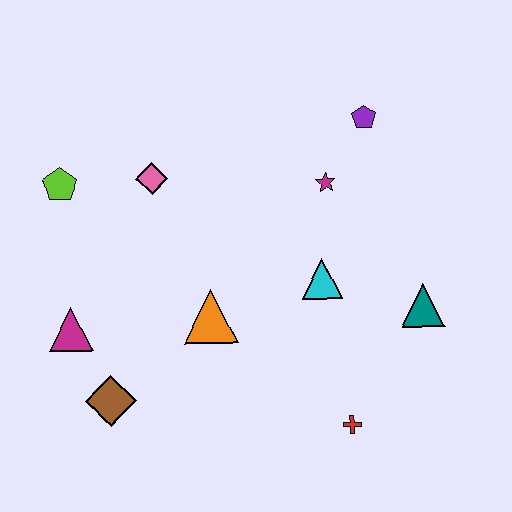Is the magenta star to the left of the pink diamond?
No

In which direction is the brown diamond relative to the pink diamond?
The brown diamond is below the pink diamond.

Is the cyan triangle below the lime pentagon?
Yes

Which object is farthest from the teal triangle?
The lime pentagon is farthest from the teal triangle.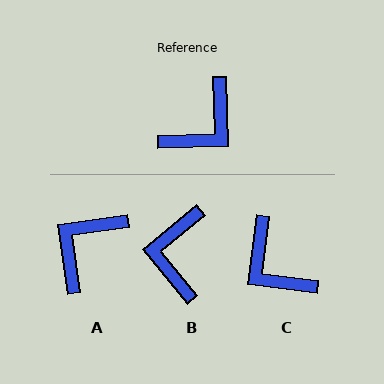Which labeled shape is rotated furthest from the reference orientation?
A, about 173 degrees away.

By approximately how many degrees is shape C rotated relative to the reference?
Approximately 99 degrees clockwise.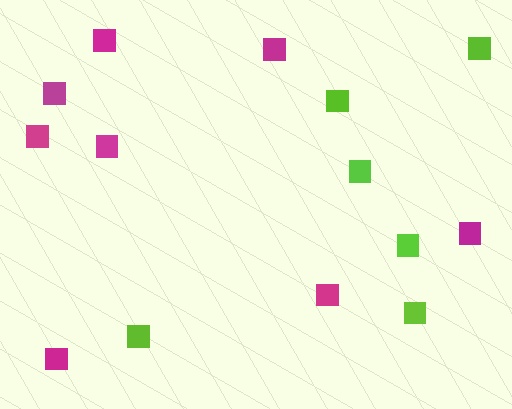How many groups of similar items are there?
There are 2 groups: one group of lime squares (6) and one group of magenta squares (8).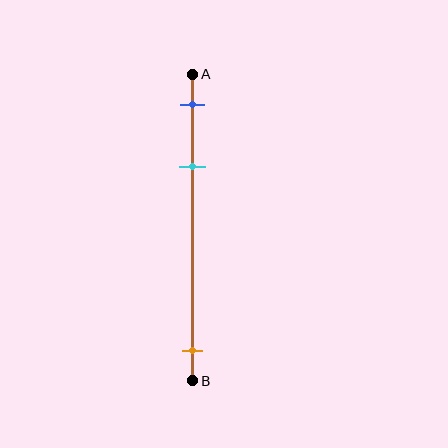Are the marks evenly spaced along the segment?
No, the marks are not evenly spaced.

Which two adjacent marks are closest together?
The blue and cyan marks are the closest adjacent pair.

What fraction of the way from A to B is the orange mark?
The orange mark is approximately 90% (0.9) of the way from A to B.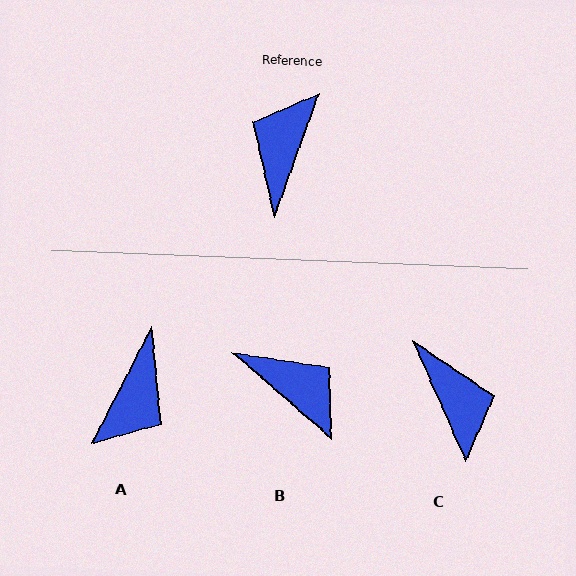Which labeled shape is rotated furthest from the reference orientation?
A, about 173 degrees away.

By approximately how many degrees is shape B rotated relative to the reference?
Approximately 111 degrees clockwise.